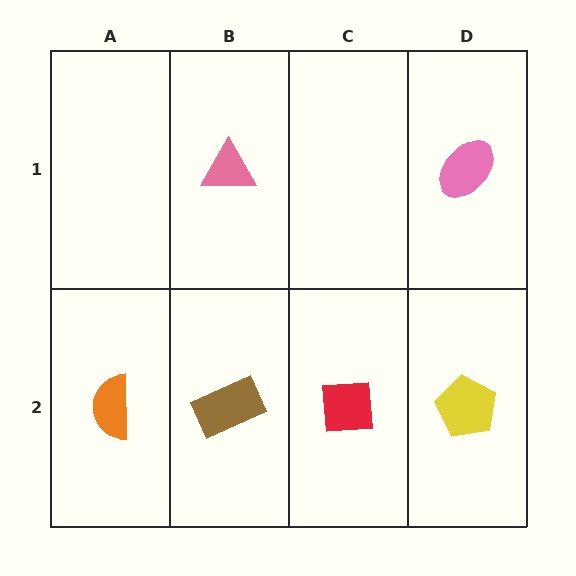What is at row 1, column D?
A pink ellipse.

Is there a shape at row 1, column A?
No, that cell is empty.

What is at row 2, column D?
A yellow pentagon.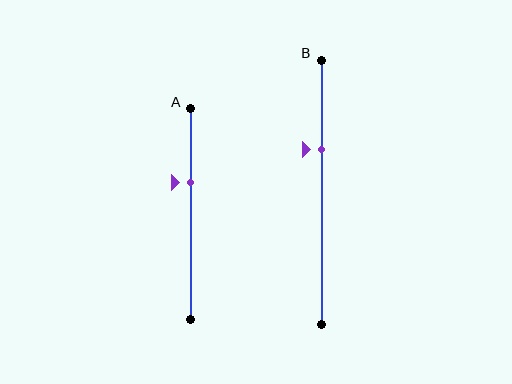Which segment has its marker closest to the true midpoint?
Segment A has its marker closest to the true midpoint.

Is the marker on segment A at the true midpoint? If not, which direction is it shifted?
No, the marker on segment A is shifted upward by about 15% of the segment length.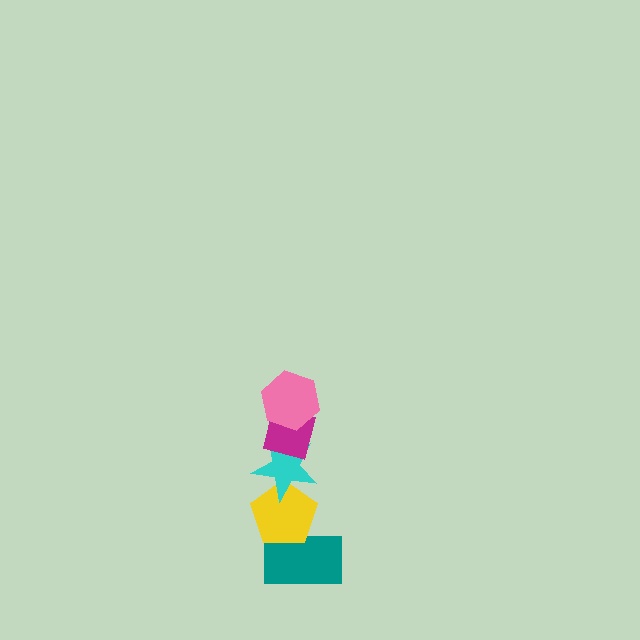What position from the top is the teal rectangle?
The teal rectangle is 5th from the top.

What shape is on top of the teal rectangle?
The yellow pentagon is on top of the teal rectangle.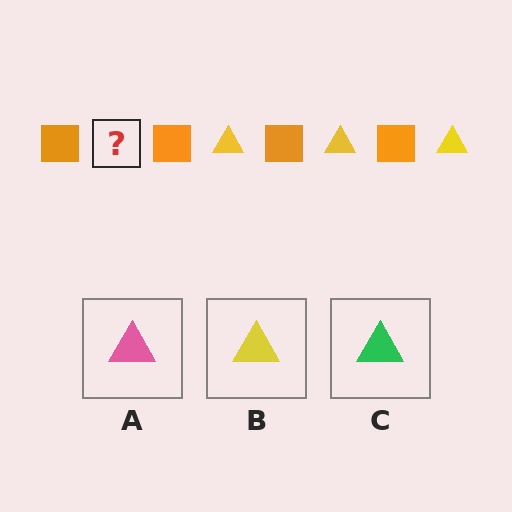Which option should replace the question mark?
Option B.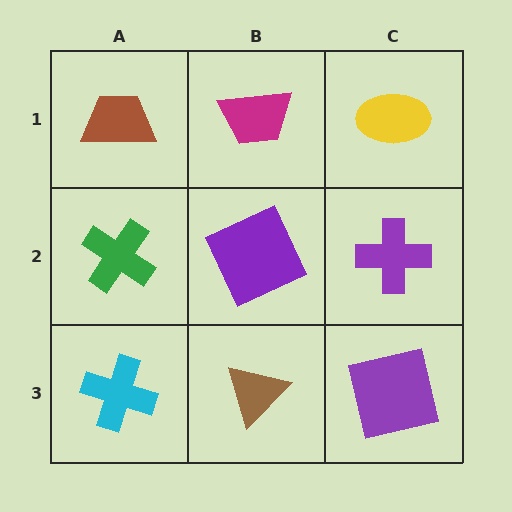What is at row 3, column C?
A purple square.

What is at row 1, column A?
A brown trapezoid.